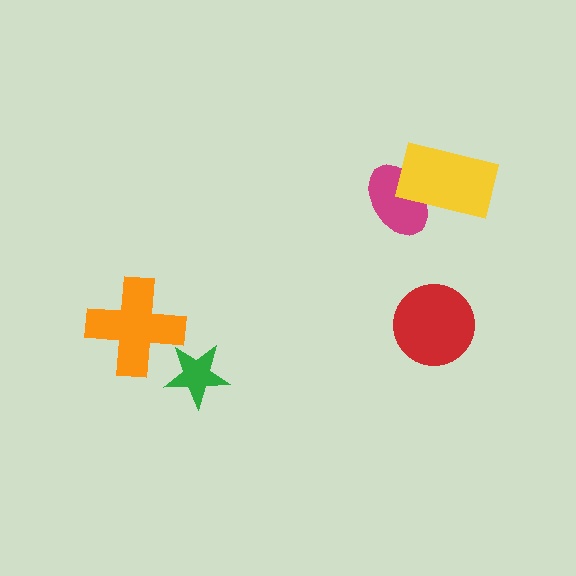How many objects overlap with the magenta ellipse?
1 object overlaps with the magenta ellipse.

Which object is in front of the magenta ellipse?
The yellow rectangle is in front of the magenta ellipse.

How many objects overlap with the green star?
0 objects overlap with the green star.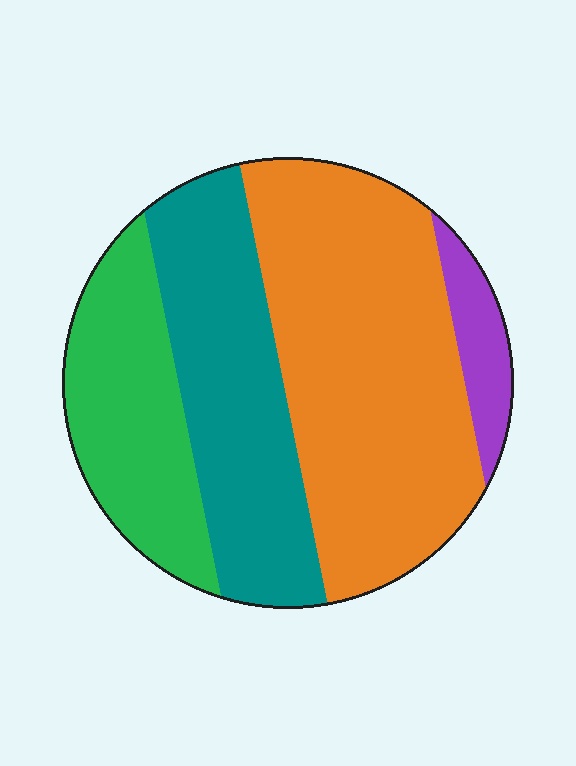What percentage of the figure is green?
Green takes up between a sixth and a third of the figure.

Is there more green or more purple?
Green.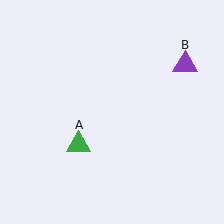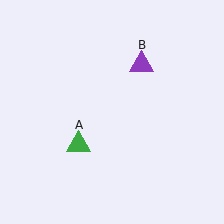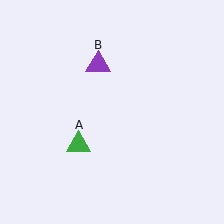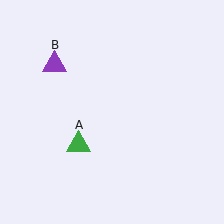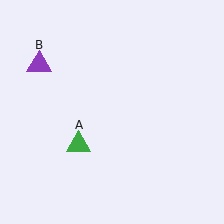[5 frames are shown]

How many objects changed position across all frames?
1 object changed position: purple triangle (object B).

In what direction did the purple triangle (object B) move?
The purple triangle (object B) moved left.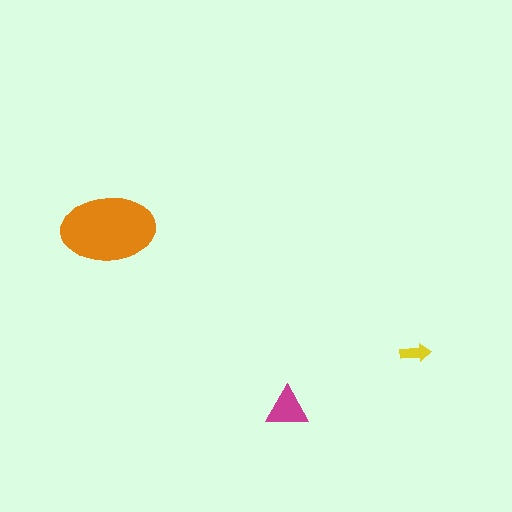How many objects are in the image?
There are 3 objects in the image.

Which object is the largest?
The orange ellipse.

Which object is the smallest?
The yellow arrow.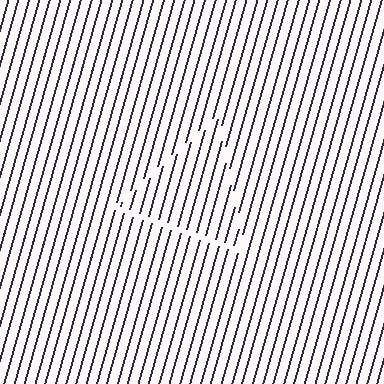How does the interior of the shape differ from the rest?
The interior of the shape contains the same grating, shifted by half a period — the contour is defined by the phase discontinuity where line-ends from the inner and outer gratings abut.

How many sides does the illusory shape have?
3 sides — the line-ends trace a triangle.